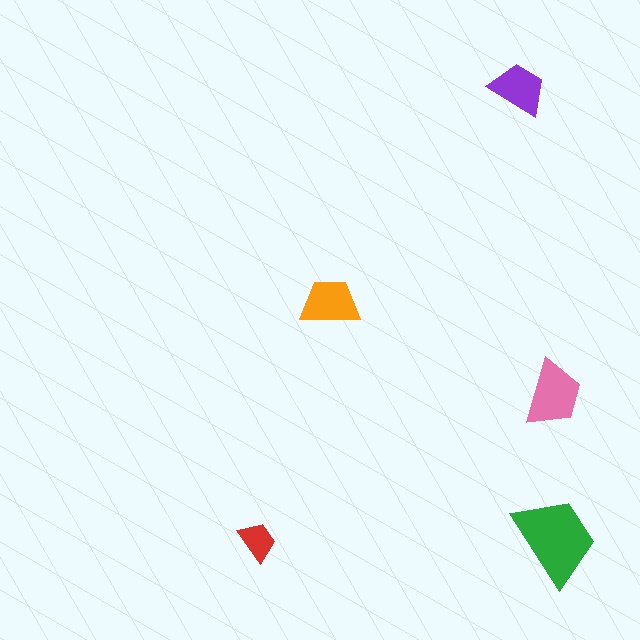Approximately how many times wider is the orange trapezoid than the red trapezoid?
About 1.5 times wider.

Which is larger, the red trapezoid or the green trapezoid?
The green one.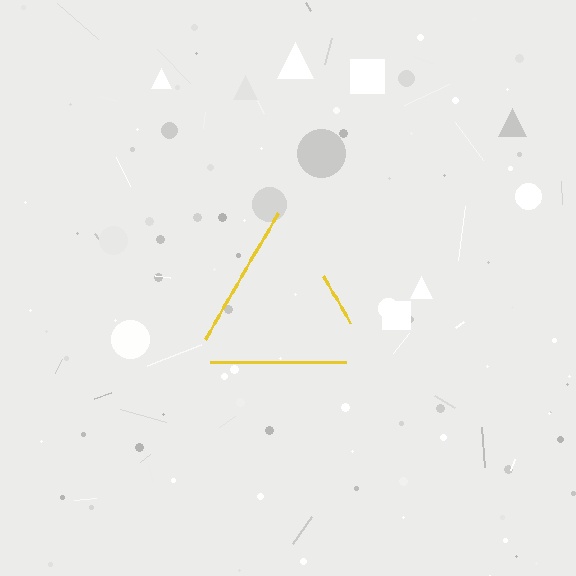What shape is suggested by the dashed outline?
The dashed outline suggests a triangle.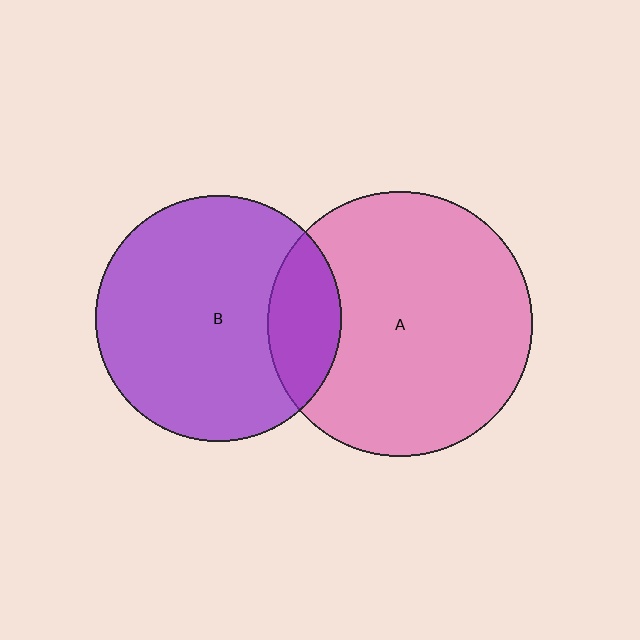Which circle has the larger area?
Circle A (pink).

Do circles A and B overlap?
Yes.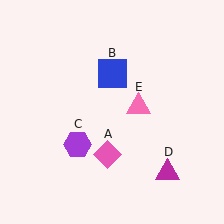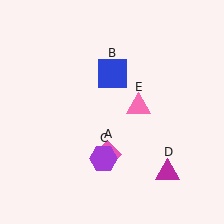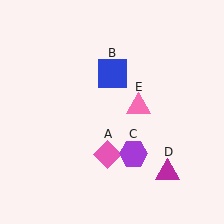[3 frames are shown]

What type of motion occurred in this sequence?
The purple hexagon (object C) rotated counterclockwise around the center of the scene.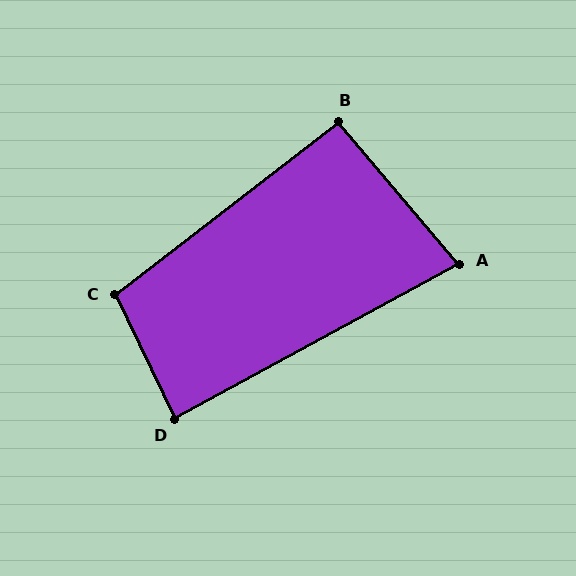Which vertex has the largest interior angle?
C, at approximately 102 degrees.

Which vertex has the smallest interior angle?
A, at approximately 78 degrees.